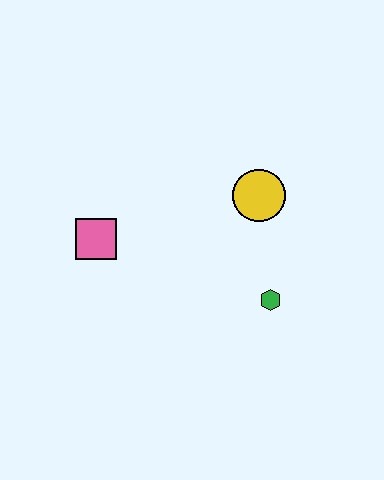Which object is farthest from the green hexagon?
The pink square is farthest from the green hexagon.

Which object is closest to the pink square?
The yellow circle is closest to the pink square.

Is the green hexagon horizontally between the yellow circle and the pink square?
No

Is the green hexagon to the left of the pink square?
No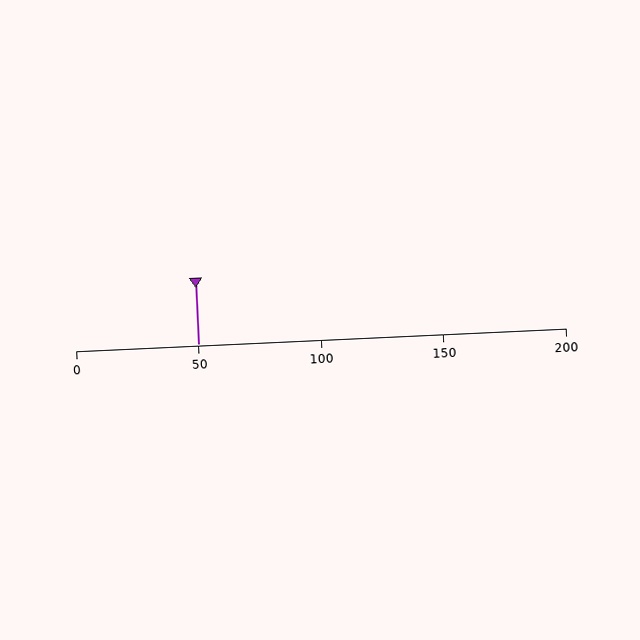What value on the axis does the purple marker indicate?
The marker indicates approximately 50.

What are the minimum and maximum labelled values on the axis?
The axis runs from 0 to 200.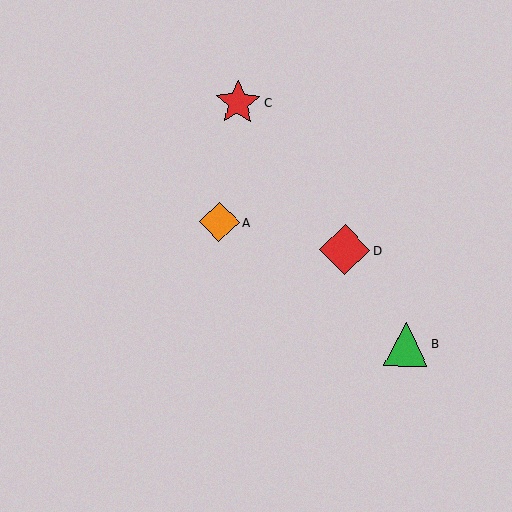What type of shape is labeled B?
Shape B is a green triangle.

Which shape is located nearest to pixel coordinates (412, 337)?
The green triangle (labeled B) at (406, 344) is nearest to that location.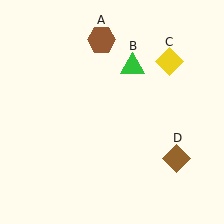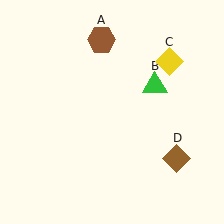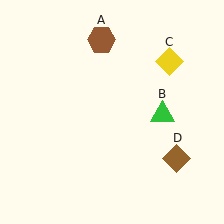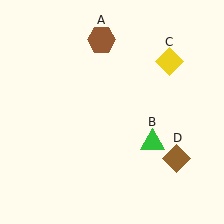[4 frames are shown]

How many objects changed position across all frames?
1 object changed position: green triangle (object B).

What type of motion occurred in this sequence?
The green triangle (object B) rotated clockwise around the center of the scene.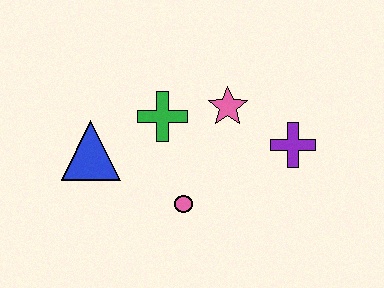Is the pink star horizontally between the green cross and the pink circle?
No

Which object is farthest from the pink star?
The blue triangle is farthest from the pink star.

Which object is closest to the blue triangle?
The green cross is closest to the blue triangle.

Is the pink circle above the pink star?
No